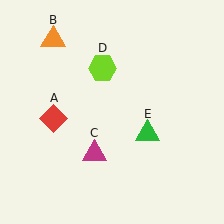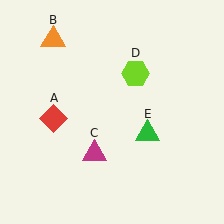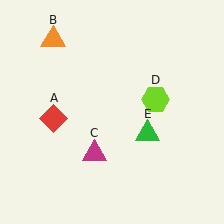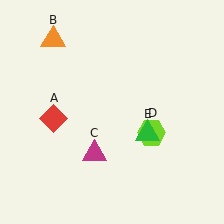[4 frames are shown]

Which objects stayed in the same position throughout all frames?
Red diamond (object A) and orange triangle (object B) and magenta triangle (object C) and green triangle (object E) remained stationary.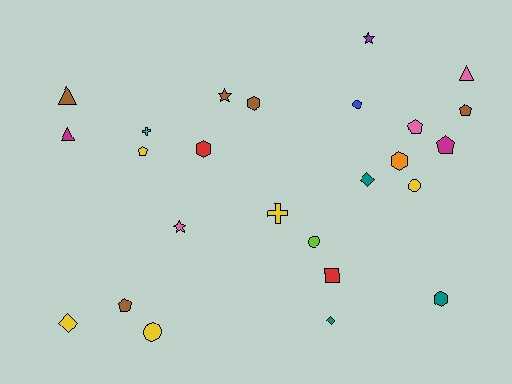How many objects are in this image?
There are 25 objects.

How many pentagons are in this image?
There are 5 pentagons.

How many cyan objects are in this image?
There is 1 cyan object.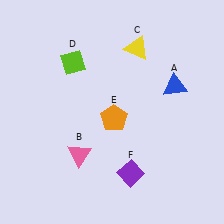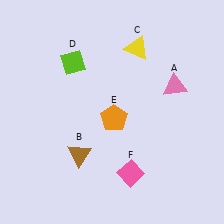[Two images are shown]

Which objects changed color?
A changed from blue to pink. B changed from pink to brown. F changed from purple to pink.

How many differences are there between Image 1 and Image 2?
There are 3 differences between the two images.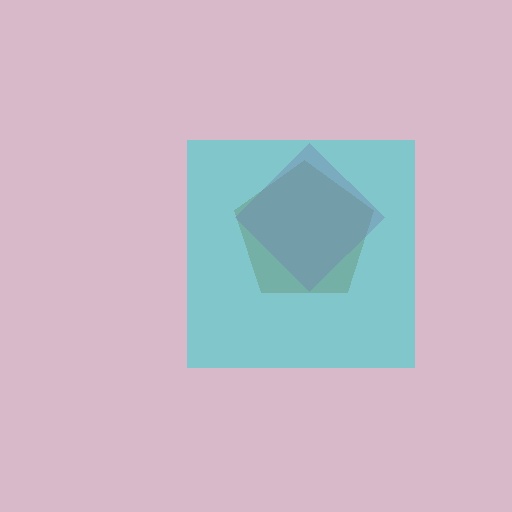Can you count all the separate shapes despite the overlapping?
Yes, there are 3 separate shapes.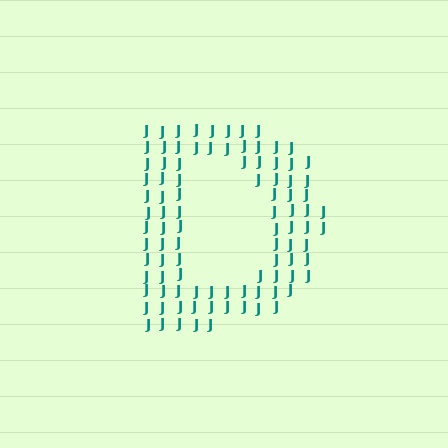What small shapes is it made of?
It is made of small letter J's.